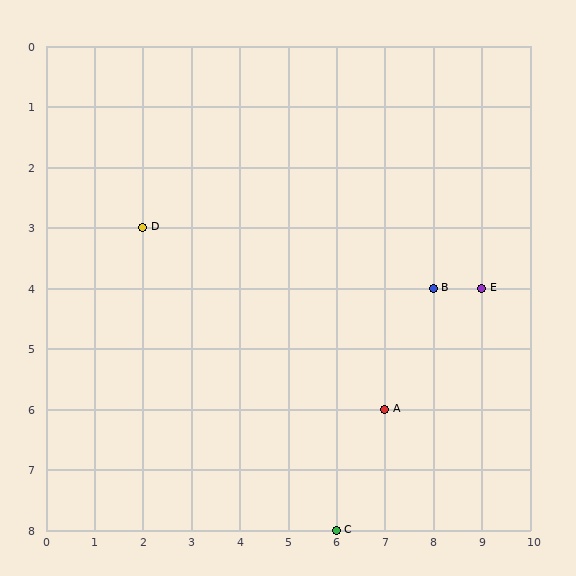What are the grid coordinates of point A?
Point A is at grid coordinates (7, 6).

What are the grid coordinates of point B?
Point B is at grid coordinates (8, 4).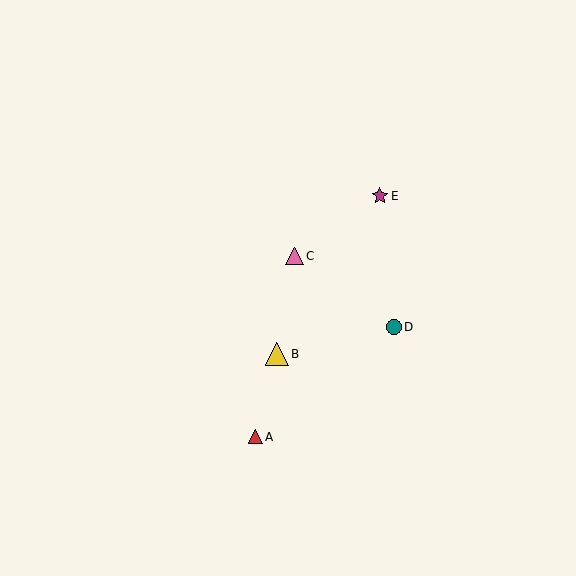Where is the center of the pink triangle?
The center of the pink triangle is at (295, 256).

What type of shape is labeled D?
Shape D is a teal circle.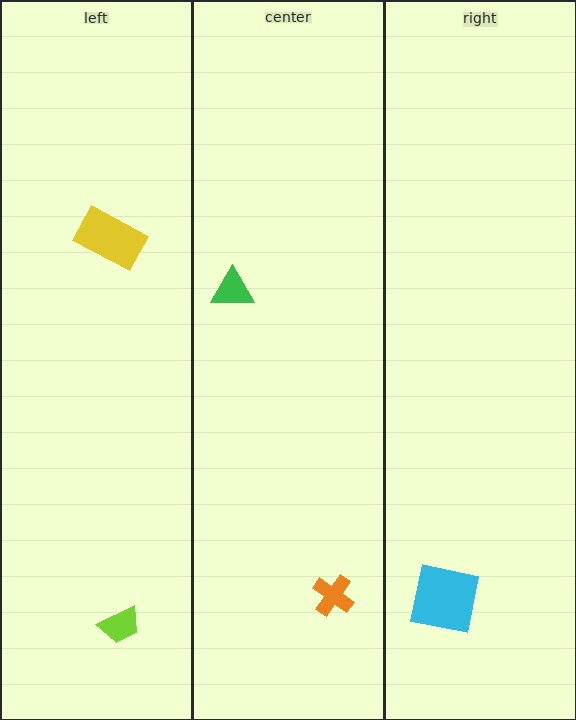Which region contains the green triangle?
The center region.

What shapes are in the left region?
The yellow rectangle, the lime trapezoid.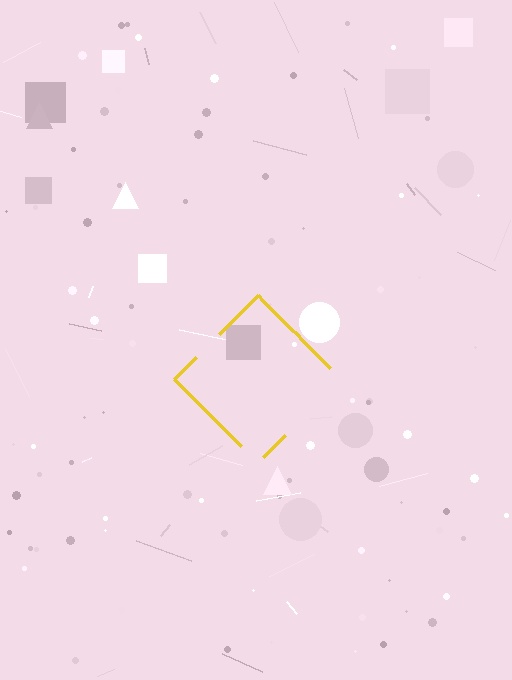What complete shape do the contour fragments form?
The contour fragments form a diamond.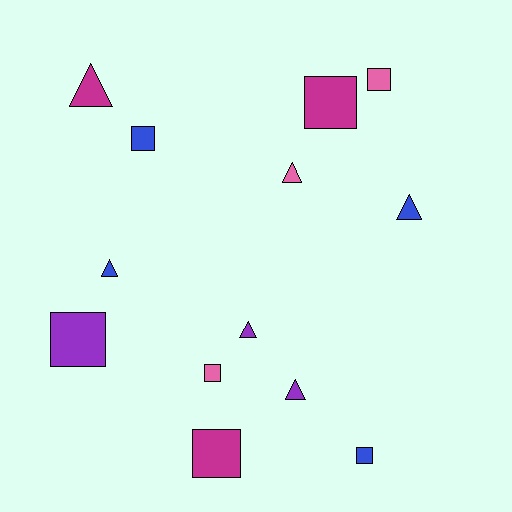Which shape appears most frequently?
Square, with 7 objects.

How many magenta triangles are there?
There is 1 magenta triangle.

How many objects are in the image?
There are 13 objects.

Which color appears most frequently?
Blue, with 4 objects.